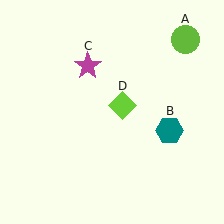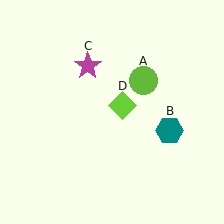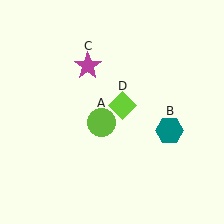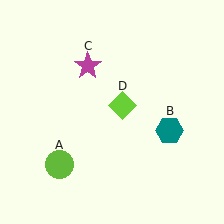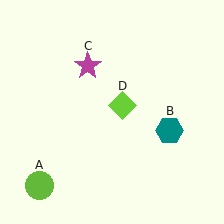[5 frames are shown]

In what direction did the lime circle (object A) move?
The lime circle (object A) moved down and to the left.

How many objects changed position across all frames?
1 object changed position: lime circle (object A).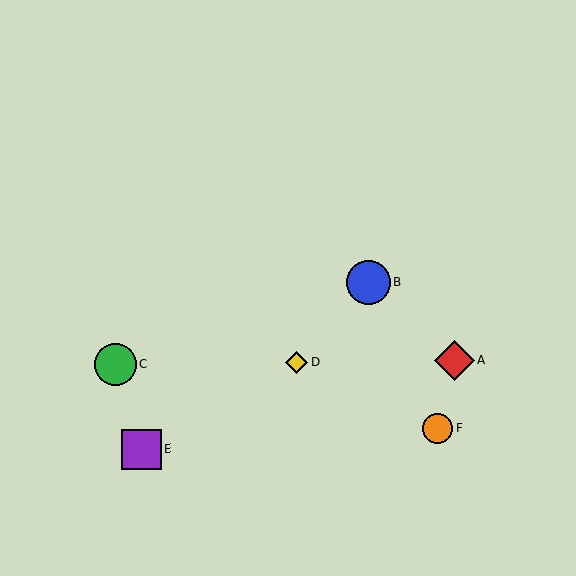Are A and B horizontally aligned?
No, A is at y≈360 and B is at y≈282.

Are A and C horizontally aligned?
Yes, both are at y≈360.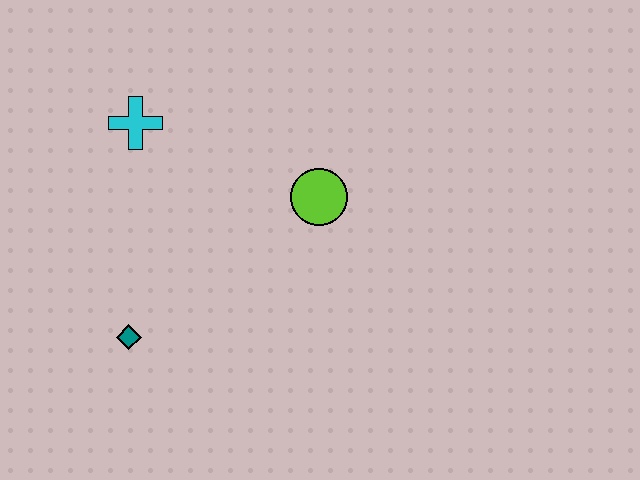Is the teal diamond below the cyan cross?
Yes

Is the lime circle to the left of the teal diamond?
No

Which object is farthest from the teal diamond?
The lime circle is farthest from the teal diamond.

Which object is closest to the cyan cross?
The lime circle is closest to the cyan cross.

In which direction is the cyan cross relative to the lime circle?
The cyan cross is to the left of the lime circle.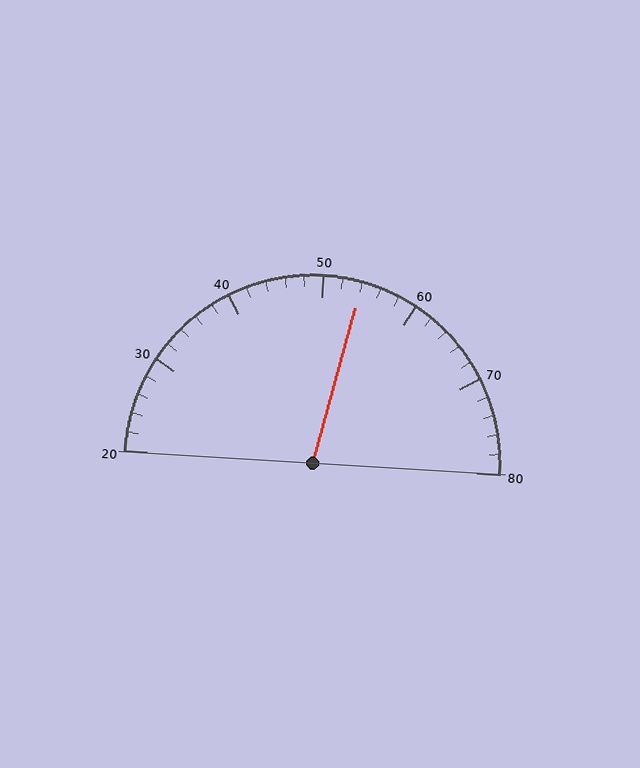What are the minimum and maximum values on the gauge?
The gauge ranges from 20 to 80.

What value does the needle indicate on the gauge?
The needle indicates approximately 54.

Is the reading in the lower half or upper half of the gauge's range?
The reading is in the upper half of the range (20 to 80).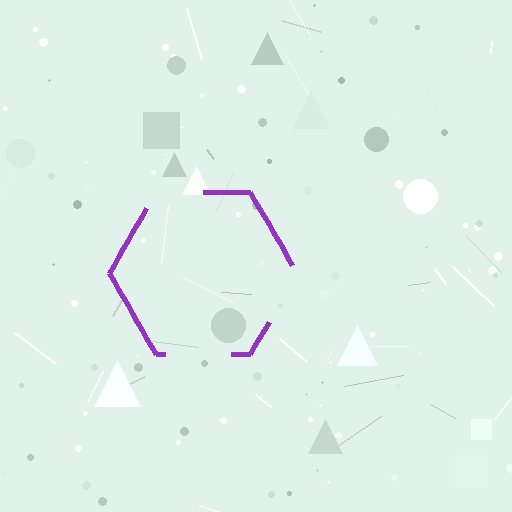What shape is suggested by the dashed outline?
The dashed outline suggests a hexagon.